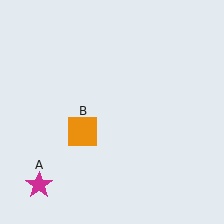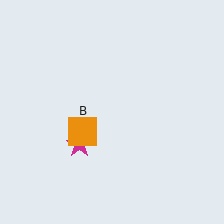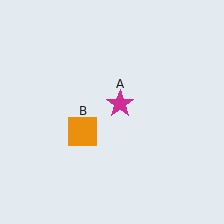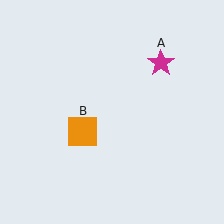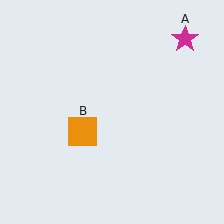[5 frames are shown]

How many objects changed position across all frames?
1 object changed position: magenta star (object A).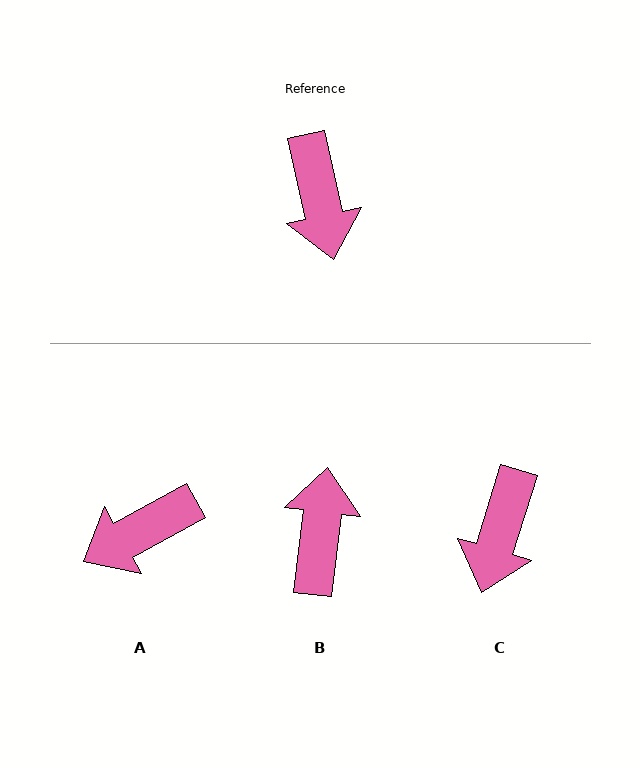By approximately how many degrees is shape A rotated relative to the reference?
Approximately 74 degrees clockwise.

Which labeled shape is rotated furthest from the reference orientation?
B, about 161 degrees away.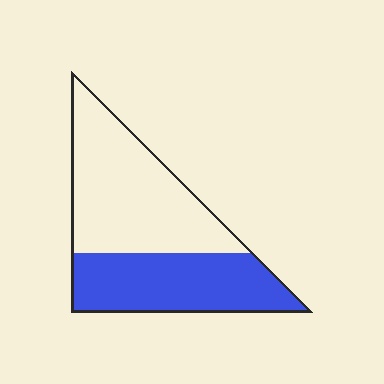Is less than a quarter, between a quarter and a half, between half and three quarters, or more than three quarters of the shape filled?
Between a quarter and a half.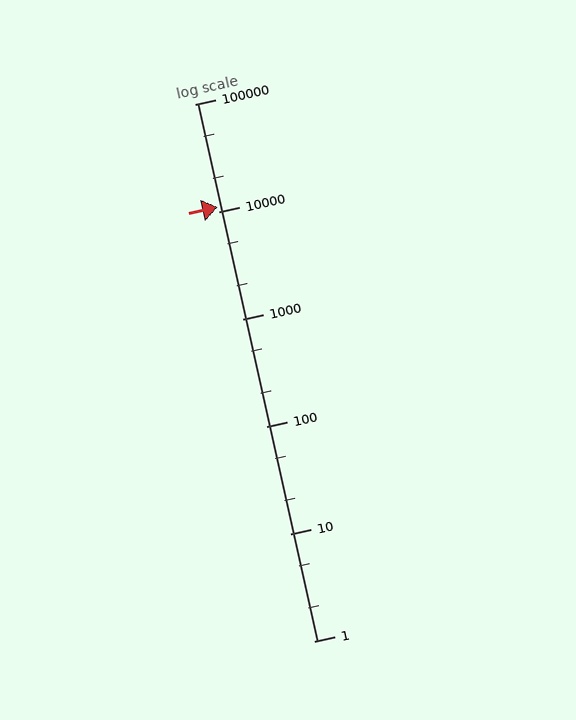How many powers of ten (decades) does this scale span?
The scale spans 5 decades, from 1 to 100000.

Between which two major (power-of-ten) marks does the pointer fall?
The pointer is between 10000 and 100000.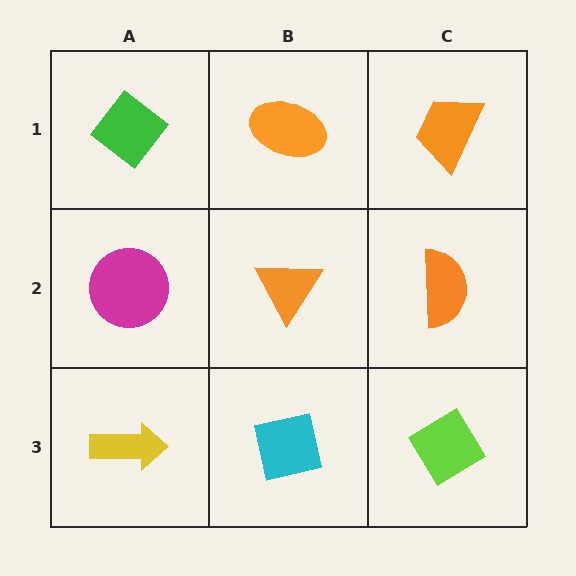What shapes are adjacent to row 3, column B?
An orange triangle (row 2, column B), a yellow arrow (row 3, column A), a lime diamond (row 3, column C).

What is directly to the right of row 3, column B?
A lime diamond.